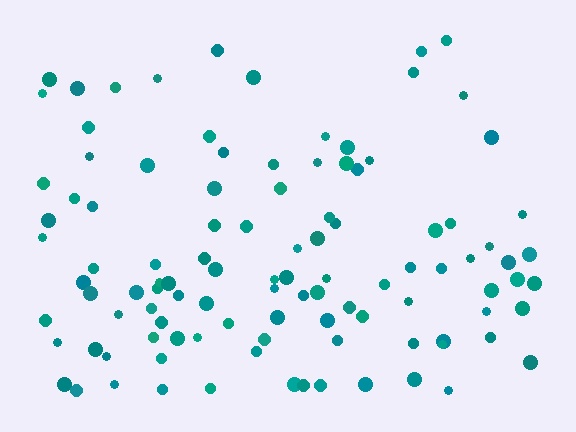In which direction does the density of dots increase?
From top to bottom, with the bottom side densest.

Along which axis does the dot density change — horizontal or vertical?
Vertical.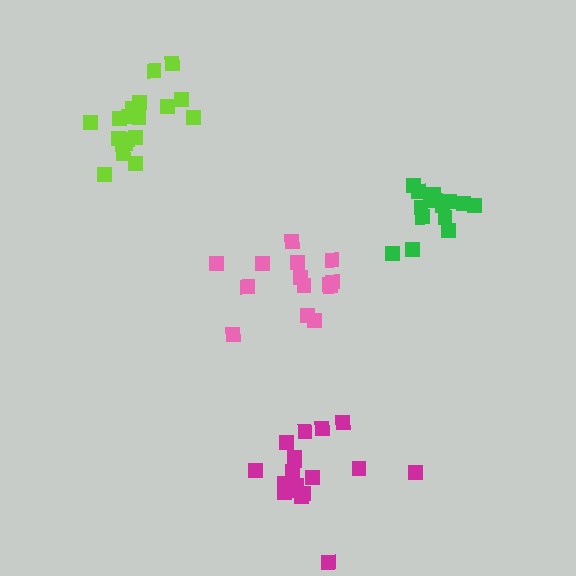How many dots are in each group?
Group 1: 18 dots, Group 2: 14 dots, Group 3: 15 dots, Group 4: 18 dots (65 total).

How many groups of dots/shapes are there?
There are 4 groups.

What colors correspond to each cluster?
The clusters are colored: magenta, pink, green, lime.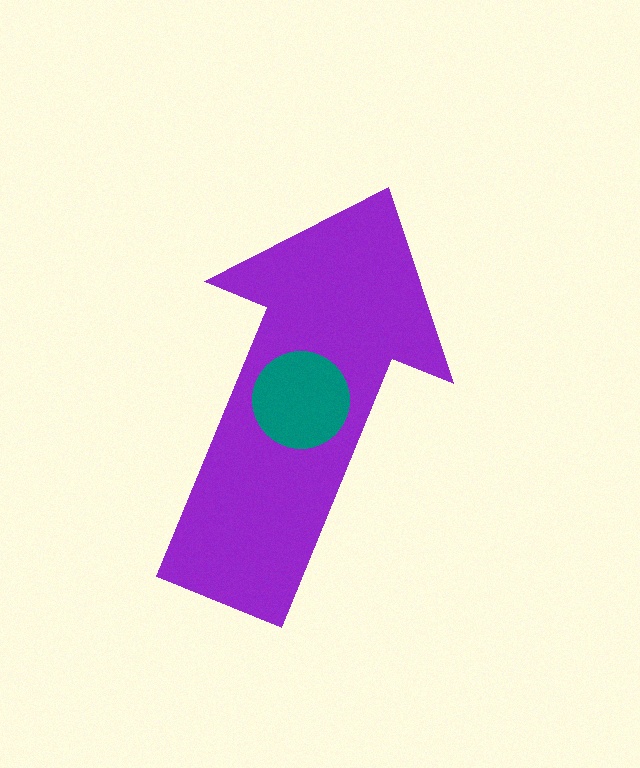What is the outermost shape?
The purple arrow.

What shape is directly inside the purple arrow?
The teal circle.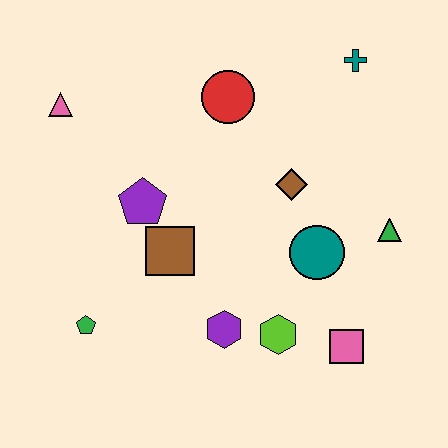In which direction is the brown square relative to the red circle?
The brown square is below the red circle.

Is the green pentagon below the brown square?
Yes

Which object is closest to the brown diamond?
The teal circle is closest to the brown diamond.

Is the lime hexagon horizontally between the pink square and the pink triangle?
Yes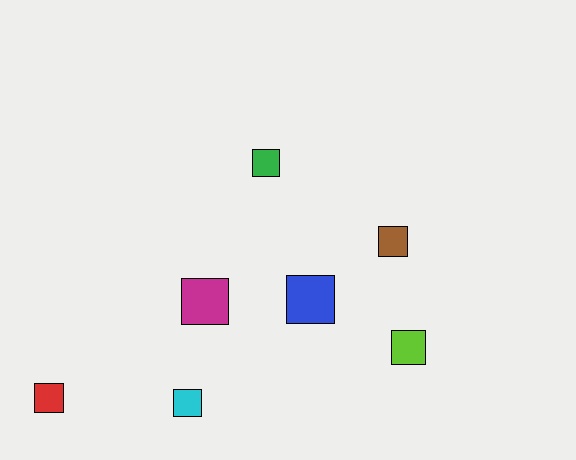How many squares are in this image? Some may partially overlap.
There are 7 squares.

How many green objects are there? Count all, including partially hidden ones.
There is 1 green object.